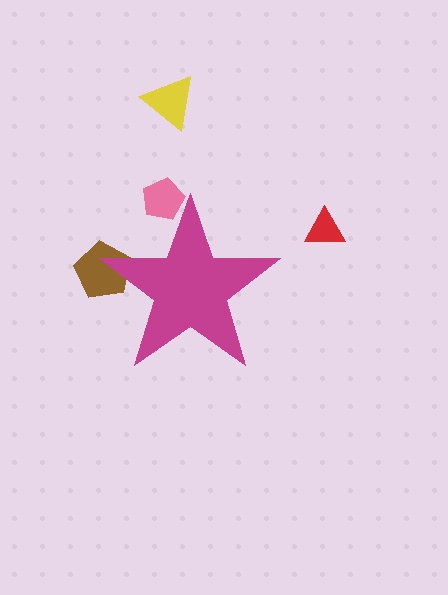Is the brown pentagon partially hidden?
Yes, the brown pentagon is partially hidden behind the magenta star.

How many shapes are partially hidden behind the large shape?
2 shapes are partially hidden.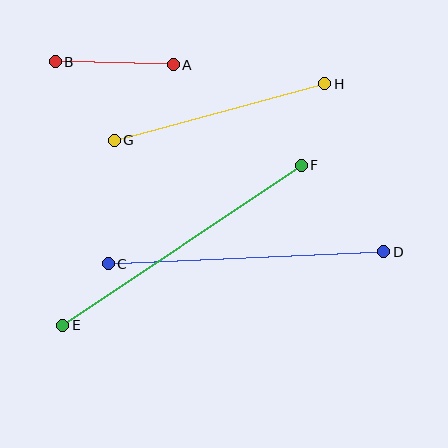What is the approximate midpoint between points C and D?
The midpoint is at approximately (246, 258) pixels.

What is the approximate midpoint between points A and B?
The midpoint is at approximately (114, 63) pixels.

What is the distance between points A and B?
The distance is approximately 118 pixels.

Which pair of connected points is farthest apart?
Points E and F are farthest apart.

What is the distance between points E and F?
The distance is approximately 287 pixels.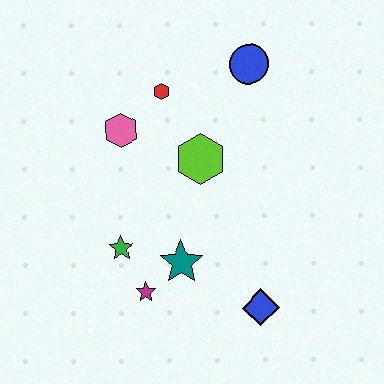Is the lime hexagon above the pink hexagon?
No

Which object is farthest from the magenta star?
The blue circle is farthest from the magenta star.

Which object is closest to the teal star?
The magenta star is closest to the teal star.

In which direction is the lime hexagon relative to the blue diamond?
The lime hexagon is above the blue diamond.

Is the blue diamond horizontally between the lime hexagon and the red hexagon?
No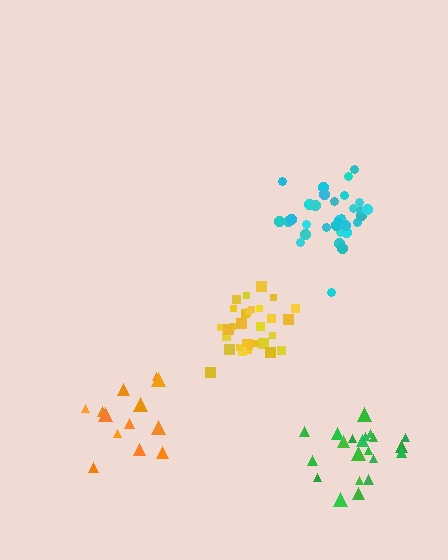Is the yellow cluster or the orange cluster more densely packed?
Yellow.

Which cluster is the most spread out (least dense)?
Orange.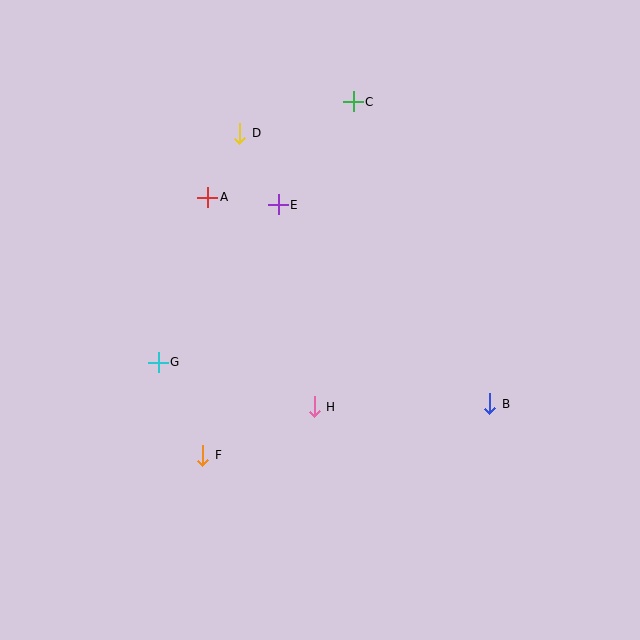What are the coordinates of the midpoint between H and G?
The midpoint between H and G is at (236, 384).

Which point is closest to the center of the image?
Point H at (314, 407) is closest to the center.